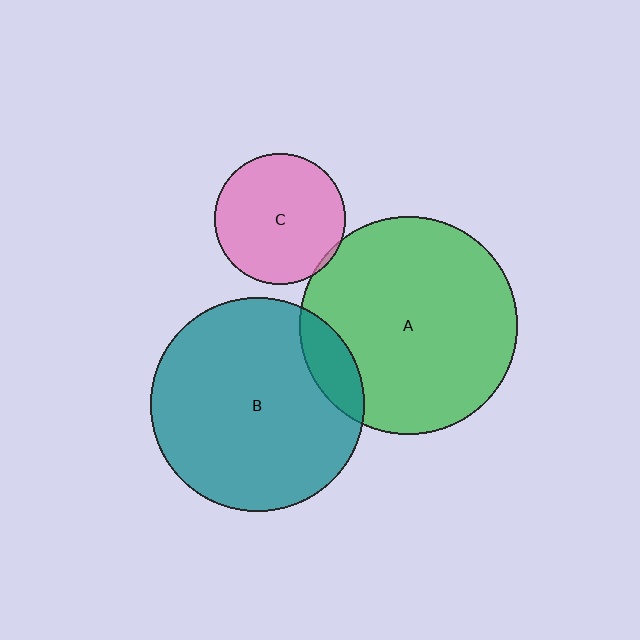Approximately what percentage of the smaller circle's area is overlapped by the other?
Approximately 10%.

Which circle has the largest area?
Circle A (green).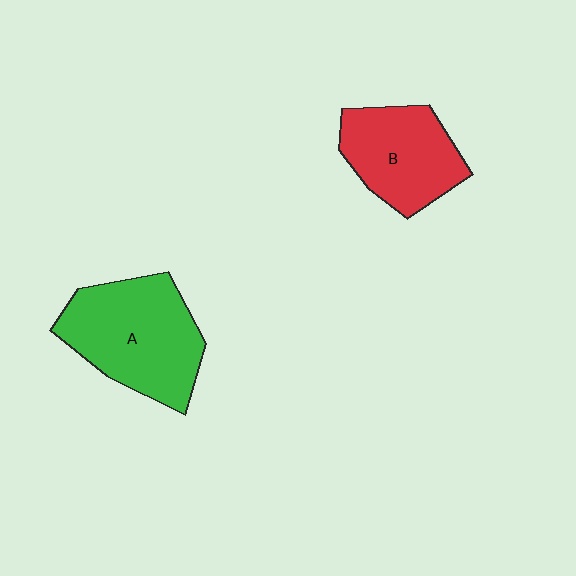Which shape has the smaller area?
Shape B (red).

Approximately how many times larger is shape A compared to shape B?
Approximately 1.3 times.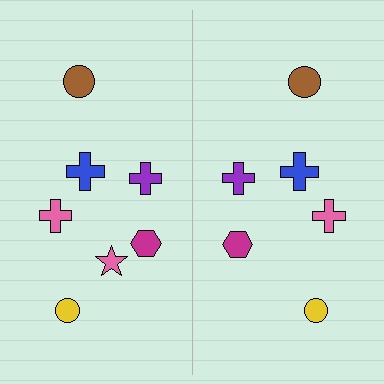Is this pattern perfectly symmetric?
No, the pattern is not perfectly symmetric. A pink star is missing from the right side.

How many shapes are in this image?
There are 13 shapes in this image.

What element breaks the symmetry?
A pink star is missing from the right side.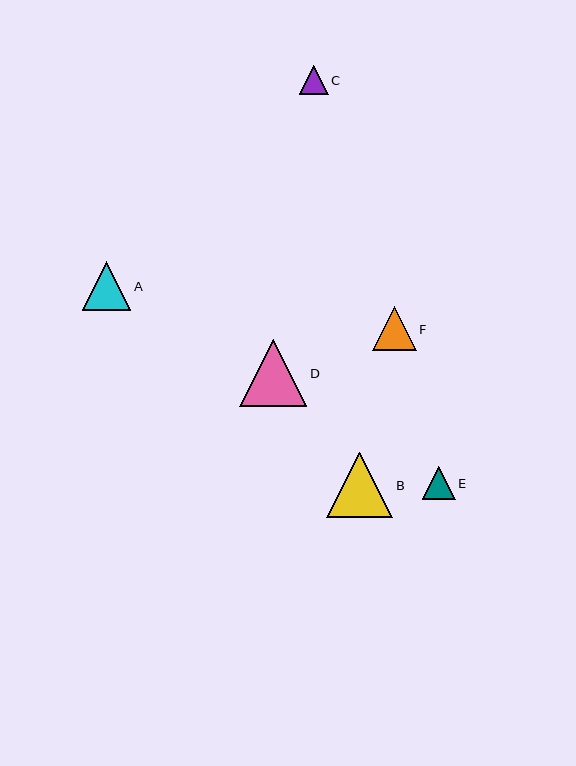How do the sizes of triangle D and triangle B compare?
Triangle D and triangle B are approximately the same size.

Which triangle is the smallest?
Triangle C is the smallest with a size of approximately 29 pixels.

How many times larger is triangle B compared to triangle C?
Triangle B is approximately 2.2 times the size of triangle C.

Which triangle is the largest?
Triangle D is the largest with a size of approximately 67 pixels.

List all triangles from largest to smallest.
From largest to smallest: D, B, A, F, E, C.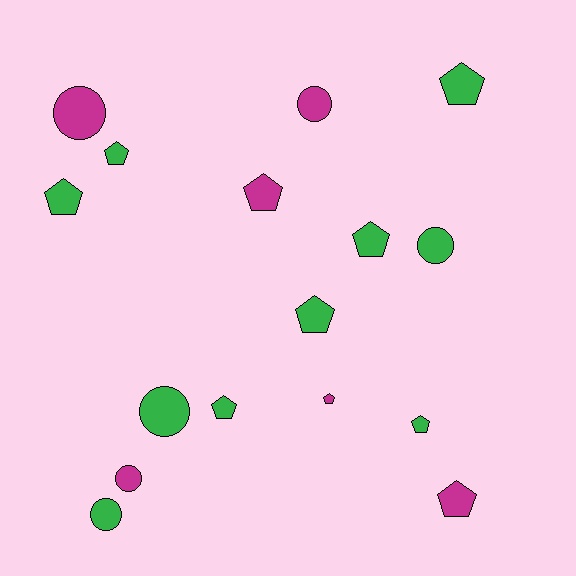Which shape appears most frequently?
Pentagon, with 10 objects.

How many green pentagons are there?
There are 7 green pentagons.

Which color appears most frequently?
Green, with 10 objects.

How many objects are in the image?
There are 16 objects.